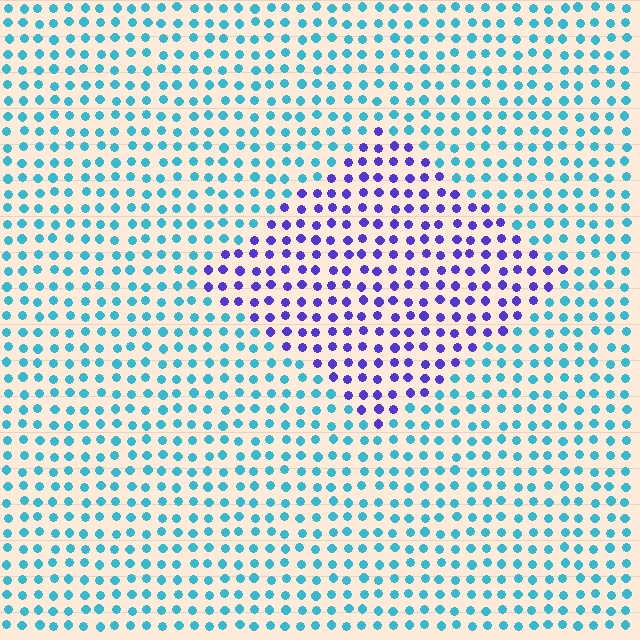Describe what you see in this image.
The image is filled with small cyan elements in a uniform arrangement. A diamond-shaped region is visible where the elements are tinted to a slightly different hue, forming a subtle color boundary.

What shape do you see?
I see a diamond.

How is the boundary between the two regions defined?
The boundary is defined purely by a slight shift in hue (about 64 degrees). Spacing, size, and orientation are identical on both sides.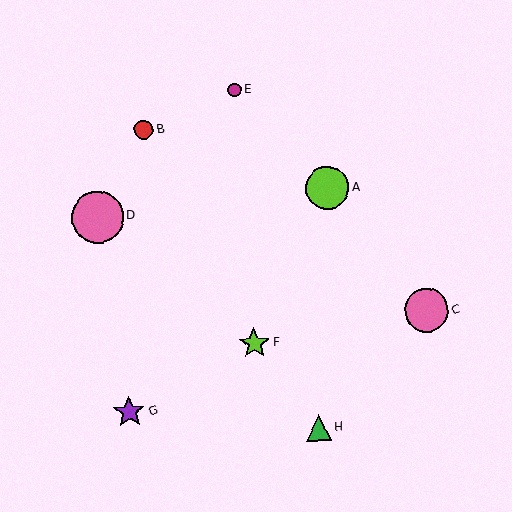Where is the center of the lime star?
The center of the lime star is at (254, 343).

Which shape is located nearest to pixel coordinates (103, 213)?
The pink circle (labeled D) at (97, 217) is nearest to that location.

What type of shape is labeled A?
Shape A is a lime circle.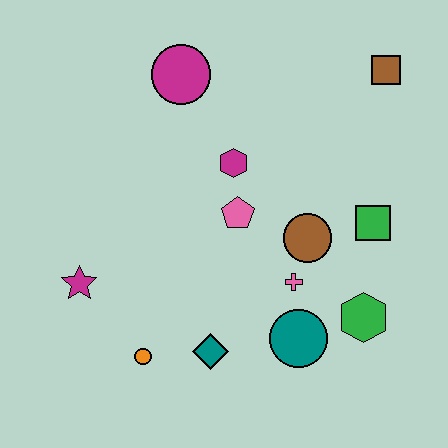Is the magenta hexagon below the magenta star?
No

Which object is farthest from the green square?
The magenta star is farthest from the green square.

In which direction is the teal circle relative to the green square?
The teal circle is below the green square.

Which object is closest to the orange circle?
The teal diamond is closest to the orange circle.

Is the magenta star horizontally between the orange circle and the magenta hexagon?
No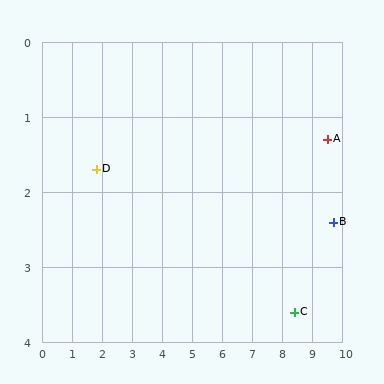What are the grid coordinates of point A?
Point A is at approximately (9.5, 1.3).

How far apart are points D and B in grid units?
Points D and B are about 7.9 grid units apart.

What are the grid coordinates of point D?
Point D is at approximately (1.8, 1.7).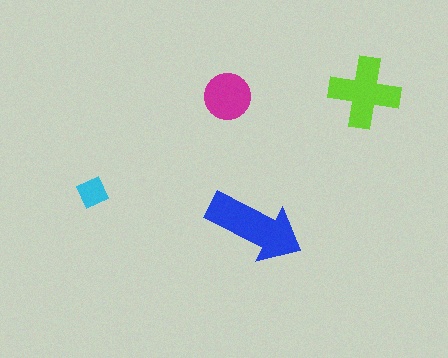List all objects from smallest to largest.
The cyan diamond, the magenta circle, the lime cross, the blue arrow.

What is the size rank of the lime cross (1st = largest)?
2nd.